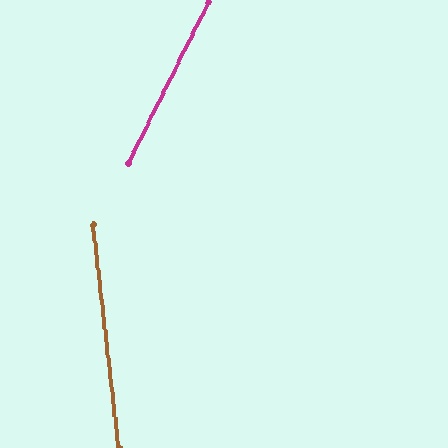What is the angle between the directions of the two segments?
Approximately 33 degrees.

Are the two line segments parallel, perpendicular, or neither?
Neither parallel nor perpendicular — they differ by about 33°.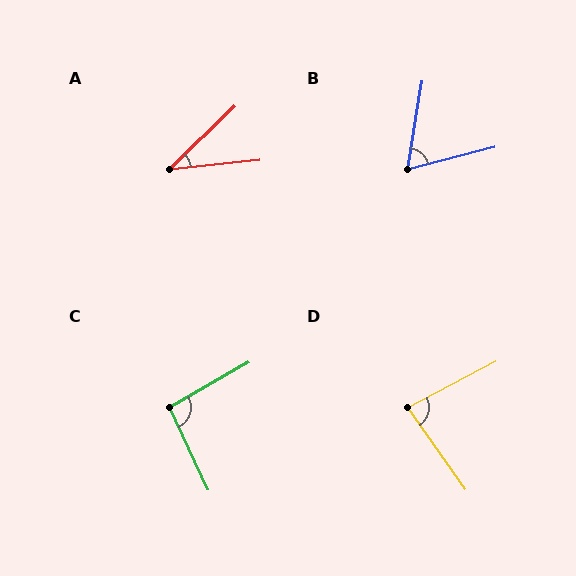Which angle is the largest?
C, at approximately 95 degrees.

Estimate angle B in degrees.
Approximately 66 degrees.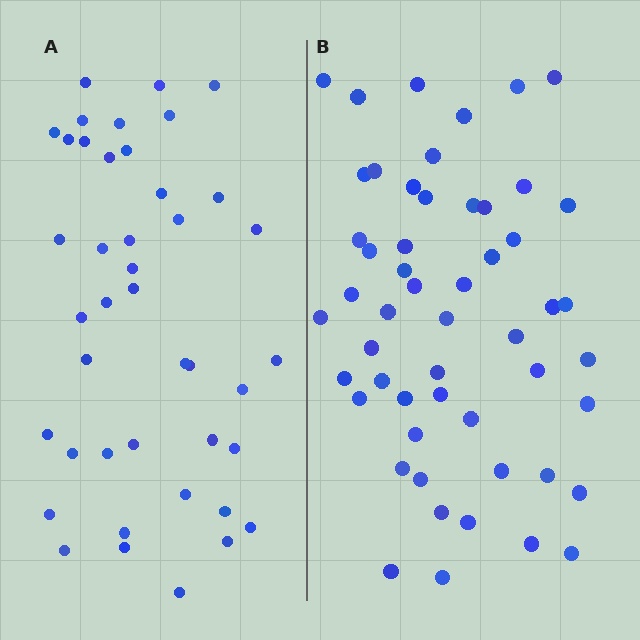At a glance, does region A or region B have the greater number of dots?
Region B (the right region) has more dots.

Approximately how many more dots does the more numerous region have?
Region B has roughly 12 or so more dots than region A.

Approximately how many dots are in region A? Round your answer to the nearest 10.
About 40 dots. (The exact count is 42, which rounds to 40.)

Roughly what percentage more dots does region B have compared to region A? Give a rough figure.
About 25% more.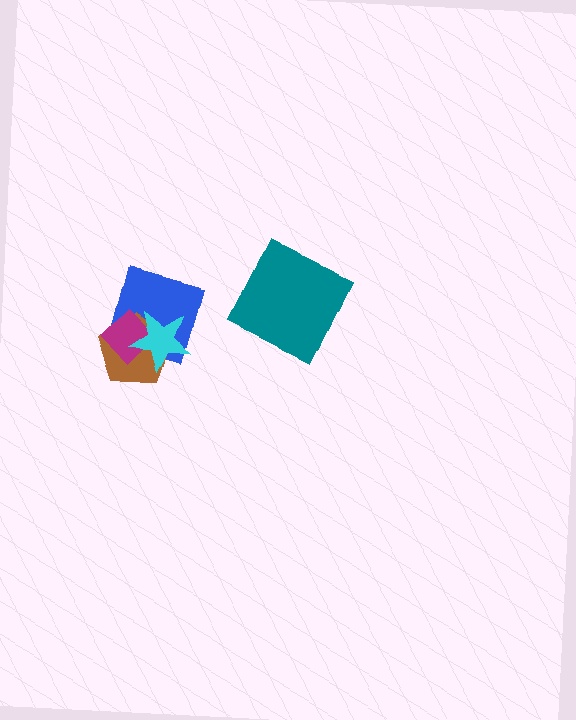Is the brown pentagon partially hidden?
Yes, it is partially covered by another shape.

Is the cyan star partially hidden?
No, no other shape covers it.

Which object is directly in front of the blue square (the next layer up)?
The brown pentagon is directly in front of the blue square.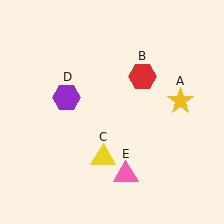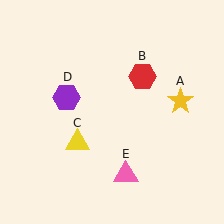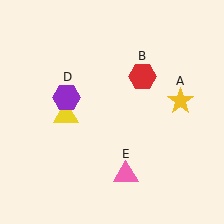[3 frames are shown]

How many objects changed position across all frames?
1 object changed position: yellow triangle (object C).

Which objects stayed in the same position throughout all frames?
Yellow star (object A) and red hexagon (object B) and purple hexagon (object D) and pink triangle (object E) remained stationary.